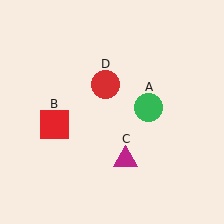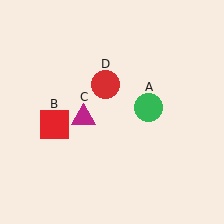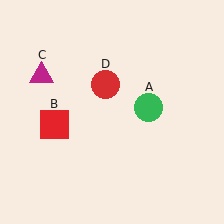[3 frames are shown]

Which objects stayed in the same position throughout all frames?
Green circle (object A) and red square (object B) and red circle (object D) remained stationary.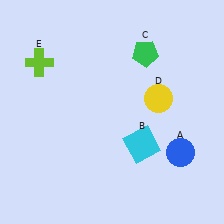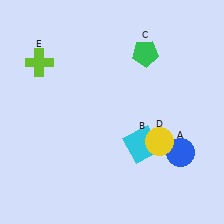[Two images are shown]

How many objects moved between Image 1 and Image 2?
1 object moved between the two images.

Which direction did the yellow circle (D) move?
The yellow circle (D) moved down.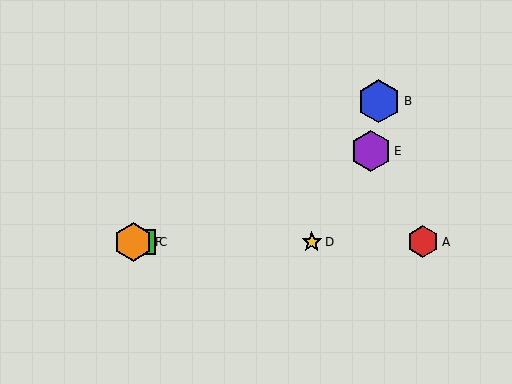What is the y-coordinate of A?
Object A is at y≈242.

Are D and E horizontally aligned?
No, D is at y≈242 and E is at y≈151.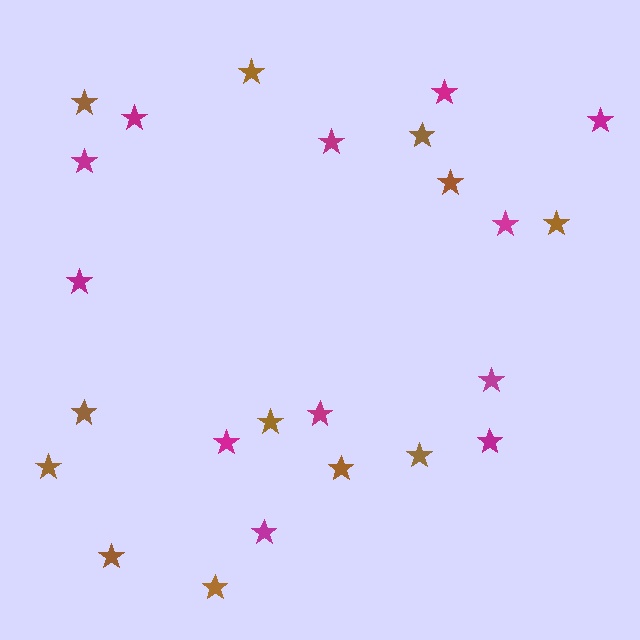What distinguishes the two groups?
There are 2 groups: one group of brown stars (12) and one group of magenta stars (12).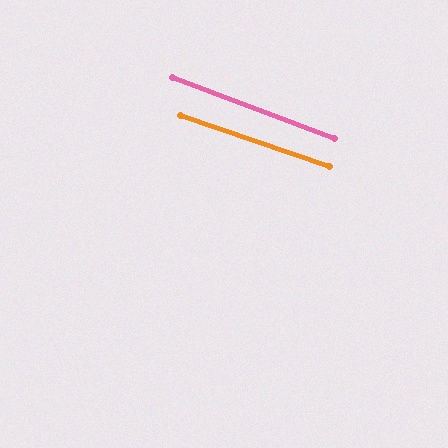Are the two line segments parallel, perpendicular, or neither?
Parallel — their directions differ by only 1.7°.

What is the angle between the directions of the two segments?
Approximately 2 degrees.